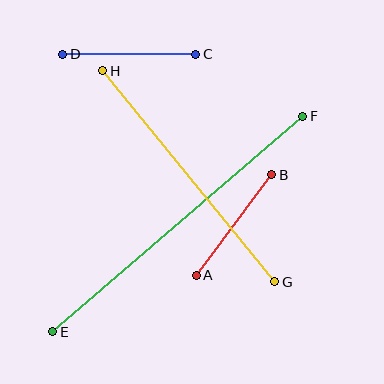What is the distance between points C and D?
The distance is approximately 133 pixels.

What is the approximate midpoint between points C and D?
The midpoint is at approximately (129, 54) pixels.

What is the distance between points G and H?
The distance is approximately 272 pixels.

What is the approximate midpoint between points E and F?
The midpoint is at approximately (178, 224) pixels.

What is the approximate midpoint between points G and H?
The midpoint is at approximately (189, 176) pixels.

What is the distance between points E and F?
The distance is approximately 330 pixels.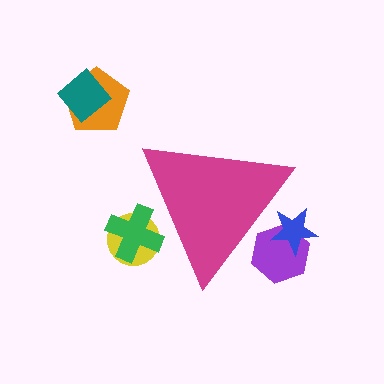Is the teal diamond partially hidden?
No, the teal diamond is fully visible.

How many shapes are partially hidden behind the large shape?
4 shapes are partially hidden.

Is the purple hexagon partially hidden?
Yes, the purple hexagon is partially hidden behind the magenta triangle.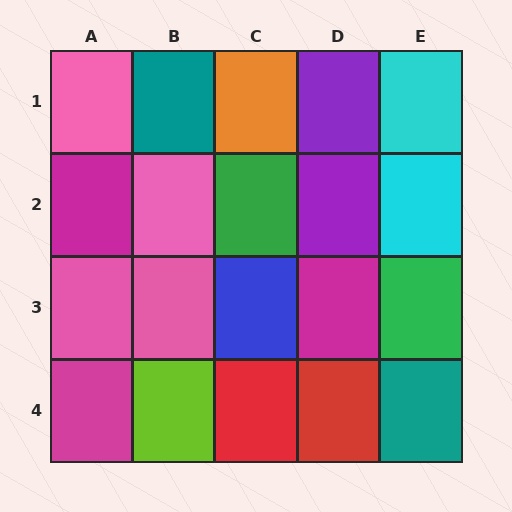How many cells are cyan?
2 cells are cyan.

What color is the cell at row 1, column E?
Cyan.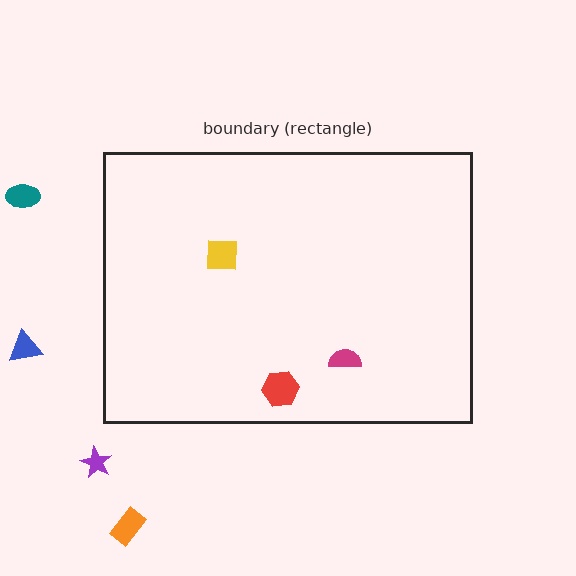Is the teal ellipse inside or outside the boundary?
Outside.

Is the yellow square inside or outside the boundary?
Inside.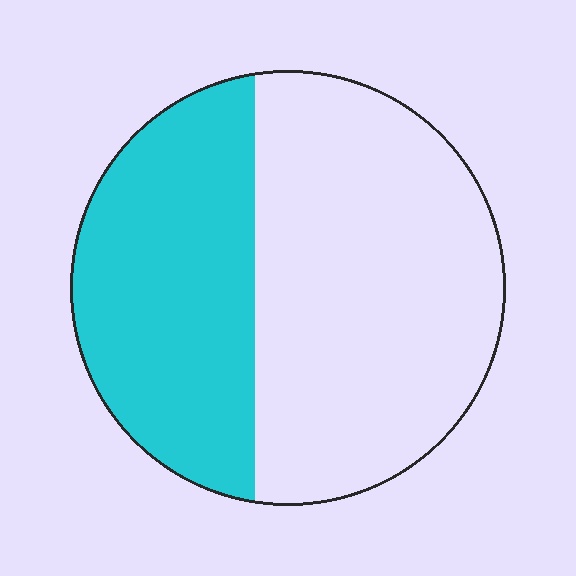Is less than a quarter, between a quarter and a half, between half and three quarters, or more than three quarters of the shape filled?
Between a quarter and a half.